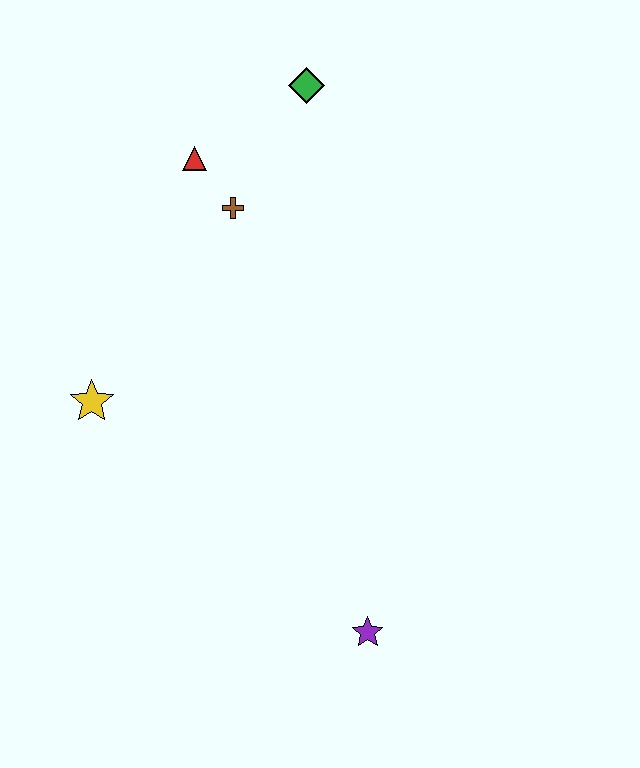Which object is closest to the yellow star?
The brown cross is closest to the yellow star.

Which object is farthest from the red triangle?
The purple star is farthest from the red triangle.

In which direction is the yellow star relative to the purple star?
The yellow star is to the left of the purple star.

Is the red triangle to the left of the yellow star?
No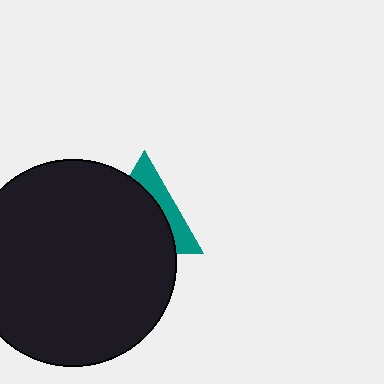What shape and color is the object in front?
The object in front is a black circle.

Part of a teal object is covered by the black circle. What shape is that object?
It is a triangle.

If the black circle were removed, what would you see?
You would see the complete teal triangle.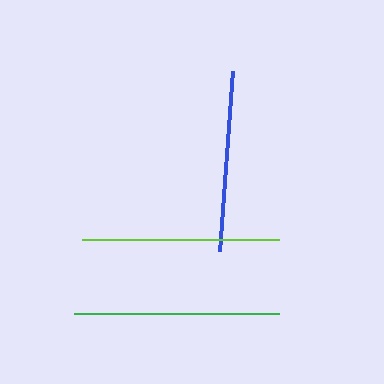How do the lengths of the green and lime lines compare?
The green and lime lines are approximately the same length.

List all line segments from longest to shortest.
From longest to shortest: green, lime, blue.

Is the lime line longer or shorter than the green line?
The green line is longer than the lime line.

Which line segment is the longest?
The green line is the longest at approximately 206 pixels.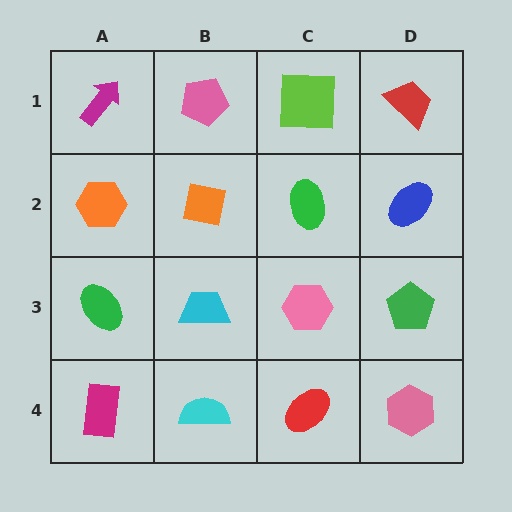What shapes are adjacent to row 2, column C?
A lime square (row 1, column C), a pink hexagon (row 3, column C), an orange square (row 2, column B), a blue ellipse (row 2, column D).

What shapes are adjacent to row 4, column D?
A green pentagon (row 3, column D), a red ellipse (row 4, column C).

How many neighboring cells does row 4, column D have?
2.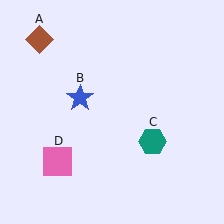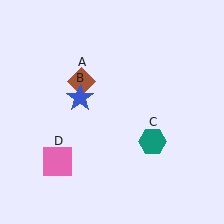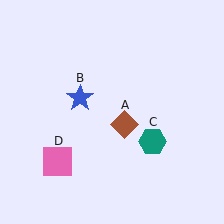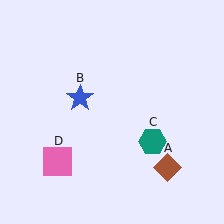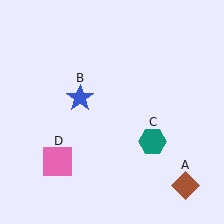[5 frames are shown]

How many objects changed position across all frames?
1 object changed position: brown diamond (object A).